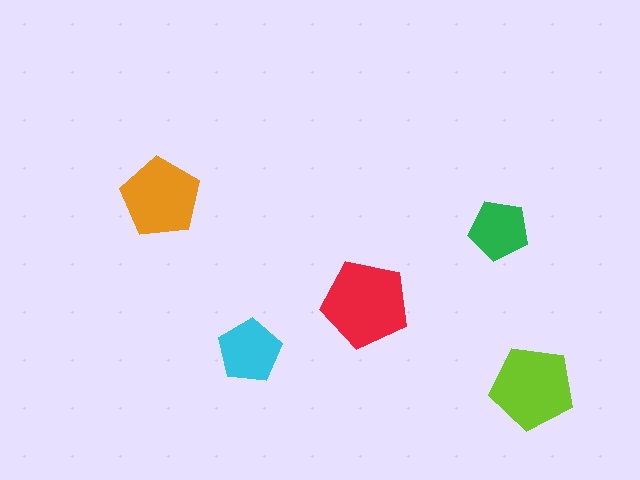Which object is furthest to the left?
The orange pentagon is leftmost.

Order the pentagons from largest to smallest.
the red one, the lime one, the orange one, the cyan one, the green one.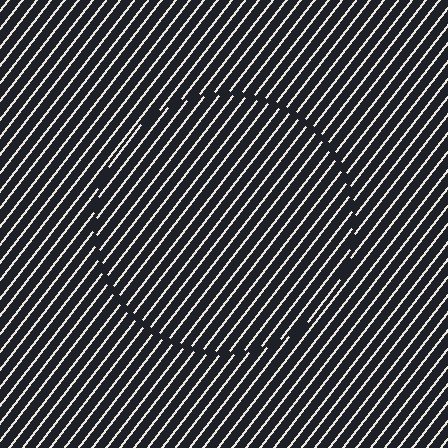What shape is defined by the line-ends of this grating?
An illusory circle. The interior of the shape contains the same grating, shifted by half a period — the contour is defined by the phase discontinuity where line-ends from the inner and outer gratings abut.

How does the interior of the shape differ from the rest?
The interior of the shape contains the same grating, shifted by half a period — the contour is defined by the phase discontinuity where line-ends from the inner and outer gratings abut.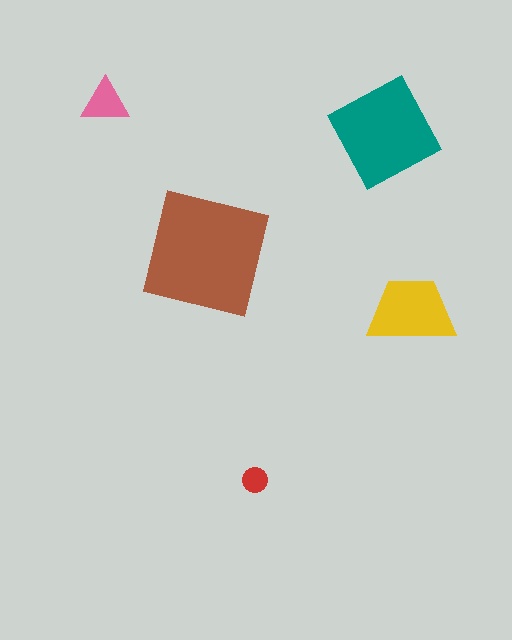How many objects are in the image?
There are 5 objects in the image.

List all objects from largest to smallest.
The brown square, the teal diamond, the yellow trapezoid, the pink triangle, the red circle.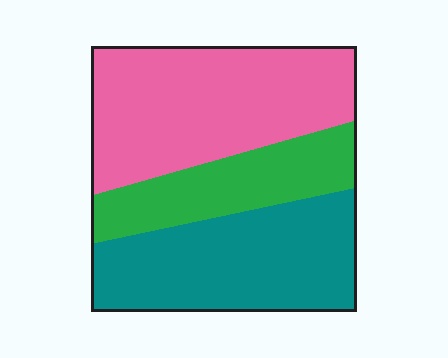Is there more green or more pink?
Pink.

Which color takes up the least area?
Green, at roughly 20%.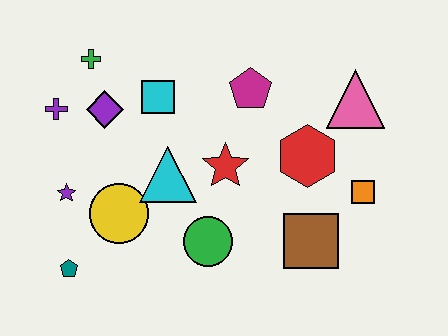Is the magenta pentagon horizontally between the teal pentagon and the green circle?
No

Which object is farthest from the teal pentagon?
The pink triangle is farthest from the teal pentagon.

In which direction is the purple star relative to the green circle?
The purple star is to the left of the green circle.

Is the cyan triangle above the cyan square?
No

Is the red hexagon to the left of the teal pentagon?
No